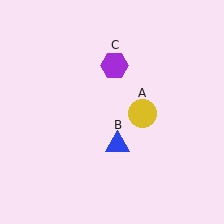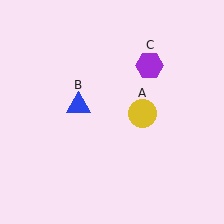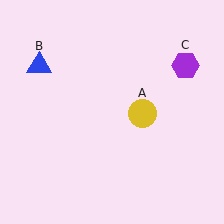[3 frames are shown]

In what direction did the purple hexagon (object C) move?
The purple hexagon (object C) moved right.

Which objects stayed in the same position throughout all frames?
Yellow circle (object A) remained stationary.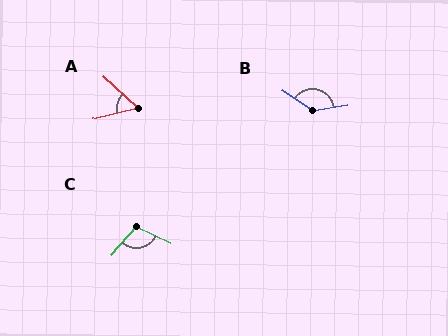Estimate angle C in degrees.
Approximately 106 degrees.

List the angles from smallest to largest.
A (56°), C (106°), B (138°).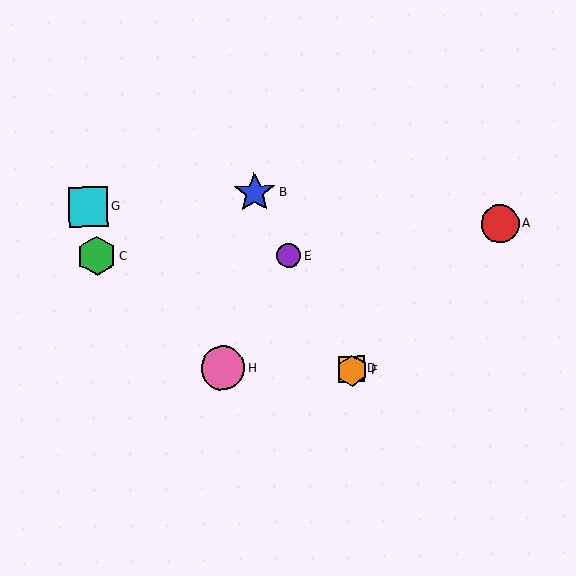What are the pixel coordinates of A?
Object A is at (500, 224).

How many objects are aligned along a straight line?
4 objects (B, D, E, F) are aligned along a straight line.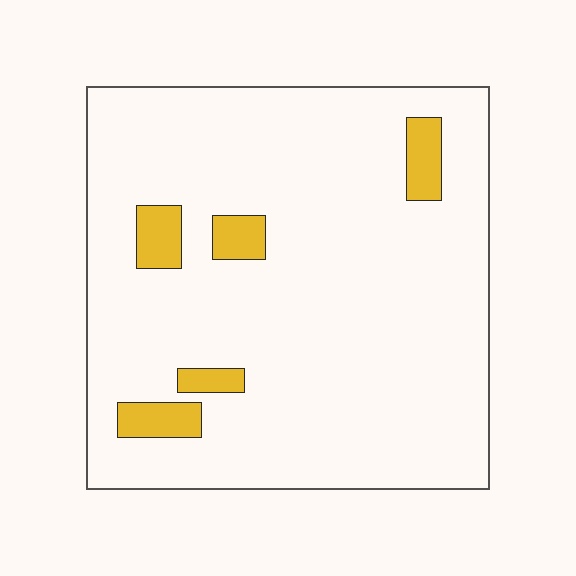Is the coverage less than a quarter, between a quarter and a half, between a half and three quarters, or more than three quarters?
Less than a quarter.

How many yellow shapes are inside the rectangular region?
5.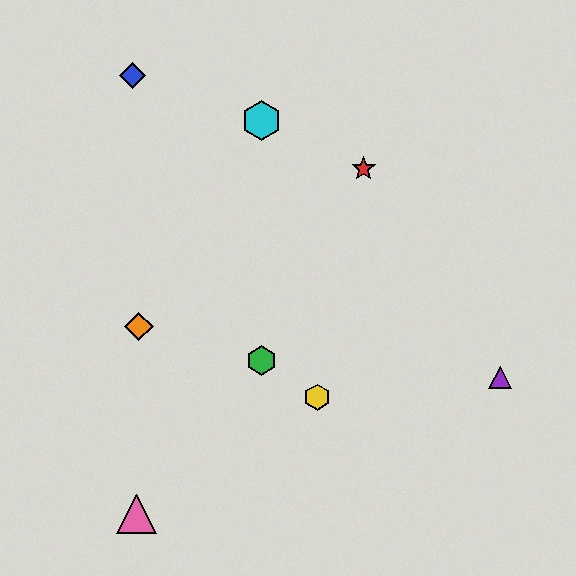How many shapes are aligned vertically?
2 shapes (the green hexagon, the cyan hexagon) are aligned vertically.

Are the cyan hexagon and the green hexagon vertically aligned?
Yes, both are at x≈261.